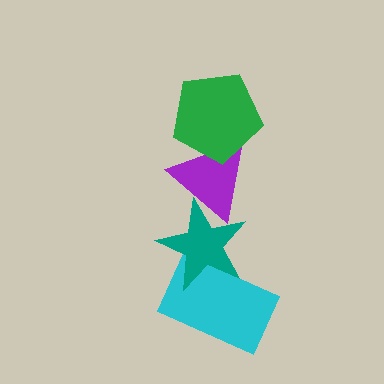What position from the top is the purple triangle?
The purple triangle is 2nd from the top.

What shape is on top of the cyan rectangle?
The teal star is on top of the cyan rectangle.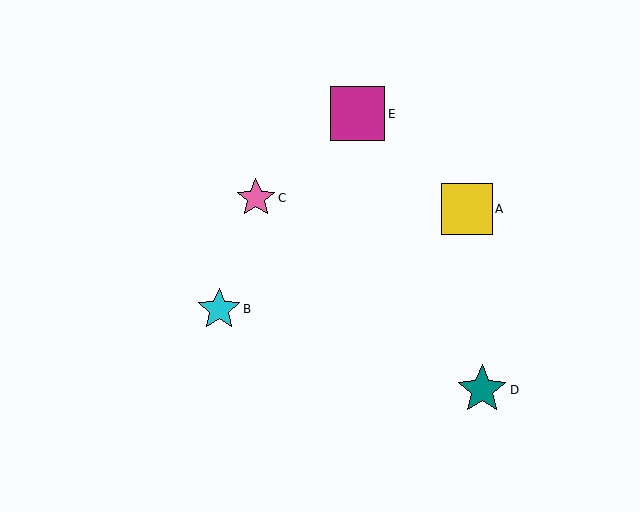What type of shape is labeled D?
Shape D is a teal star.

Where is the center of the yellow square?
The center of the yellow square is at (467, 209).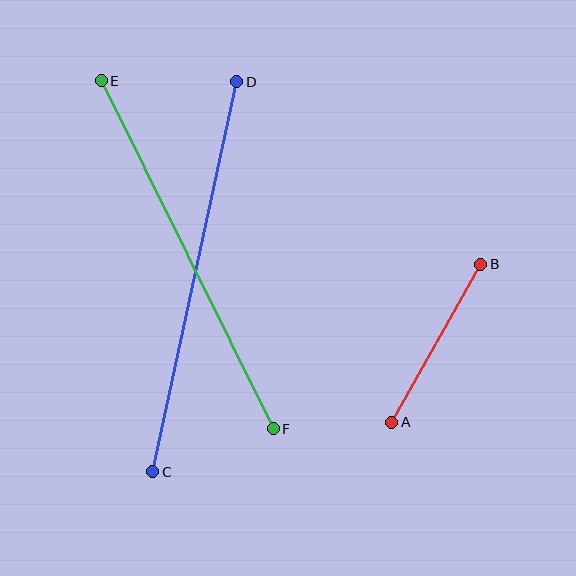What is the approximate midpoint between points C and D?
The midpoint is at approximately (195, 277) pixels.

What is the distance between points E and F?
The distance is approximately 388 pixels.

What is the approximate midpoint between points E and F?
The midpoint is at approximately (187, 255) pixels.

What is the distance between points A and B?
The distance is approximately 182 pixels.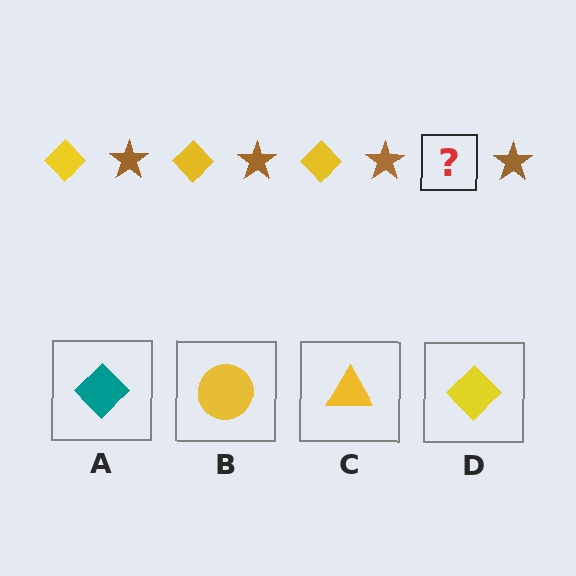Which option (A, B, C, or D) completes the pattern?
D.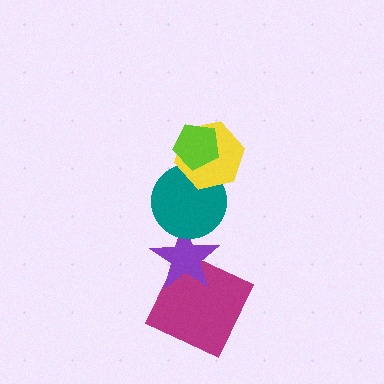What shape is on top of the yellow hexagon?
The lime pentagon is on top of the yellow hexagon.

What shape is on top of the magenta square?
The purple star is on top of the magenta square.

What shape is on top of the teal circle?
The yellow hexagon is on top of the teal circle.